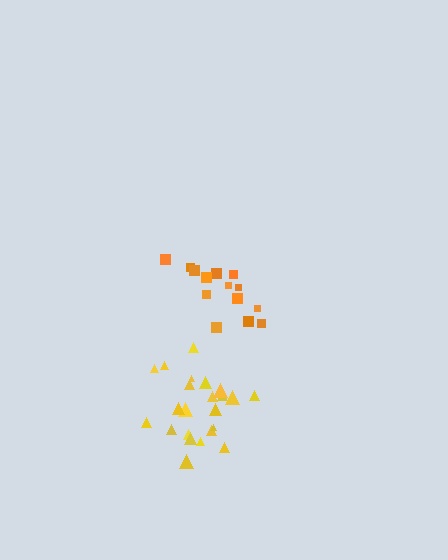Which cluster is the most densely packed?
Yellow.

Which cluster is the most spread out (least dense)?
Orange.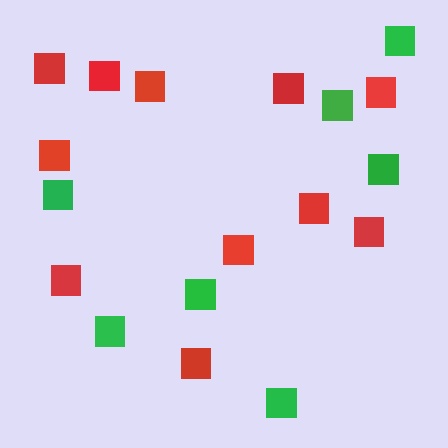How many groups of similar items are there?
There are 2 groups: one group of red squares (11) and one group of green squares (7).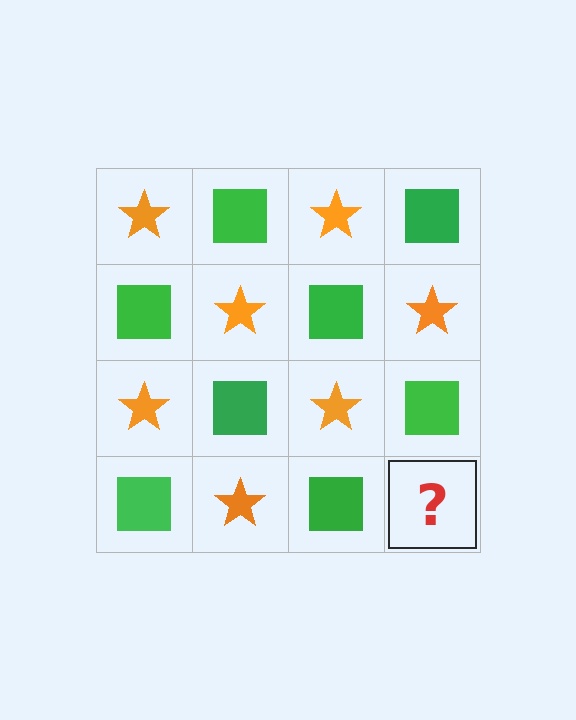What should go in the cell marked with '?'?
The missing cell should contain an orange star.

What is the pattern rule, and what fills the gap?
The rule is that it alternates orange star and green square in a checkerboard pattern. The gap should be filled with an orange star.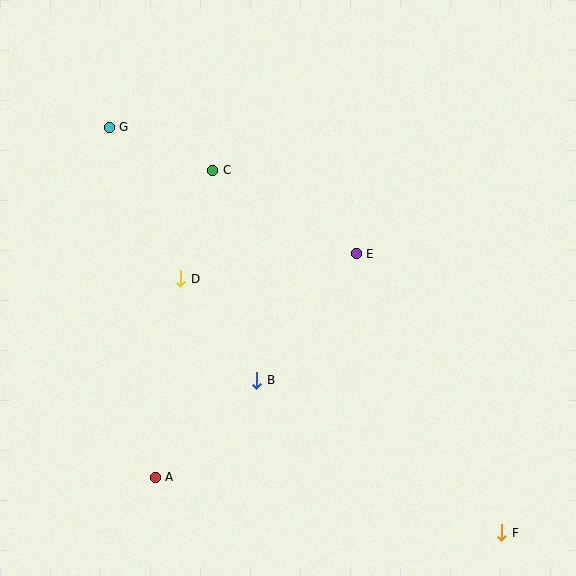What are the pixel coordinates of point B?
Point B is at (257, 380).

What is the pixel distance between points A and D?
The distance between A and D is 200 pixels.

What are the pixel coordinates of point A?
Point A is at (155, 477).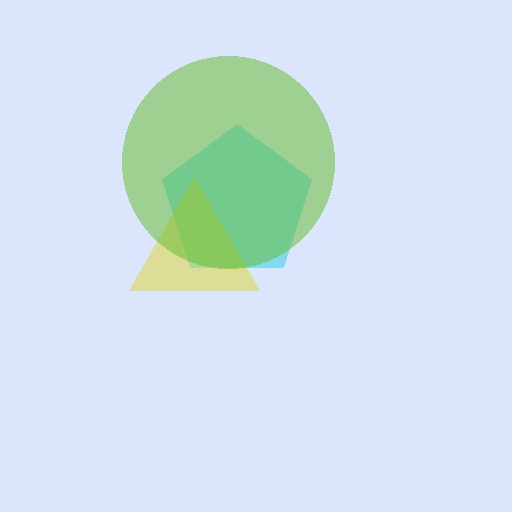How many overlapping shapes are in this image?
There are 3 overlapping shapes in the image.